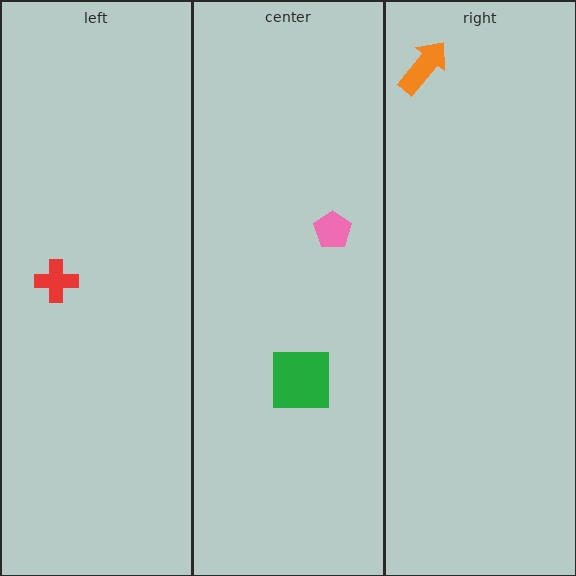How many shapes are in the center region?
2.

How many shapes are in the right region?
1.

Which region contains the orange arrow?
The right region.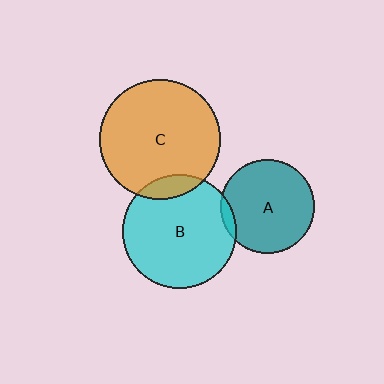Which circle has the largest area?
Circle C (orange).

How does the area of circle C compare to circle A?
Approximately 1.6 times.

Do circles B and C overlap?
Yes.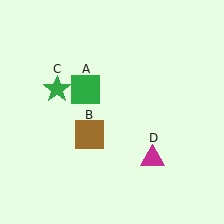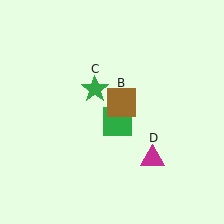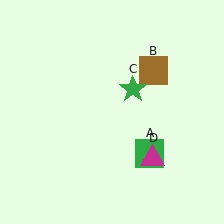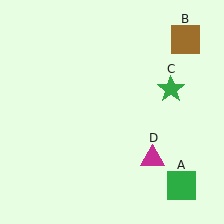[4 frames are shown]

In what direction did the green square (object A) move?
The green square (object A) moved down and to the right.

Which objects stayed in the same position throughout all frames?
Magenta triangle (object D) remained stationary.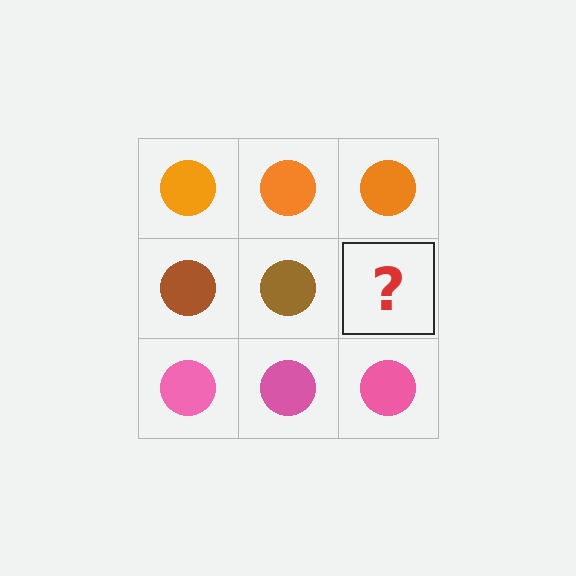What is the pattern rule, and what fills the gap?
The rule is that each row has a consistent color. The gap should be filled with a brown circle.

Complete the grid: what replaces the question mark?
The question mark should be replaced with a brown circle.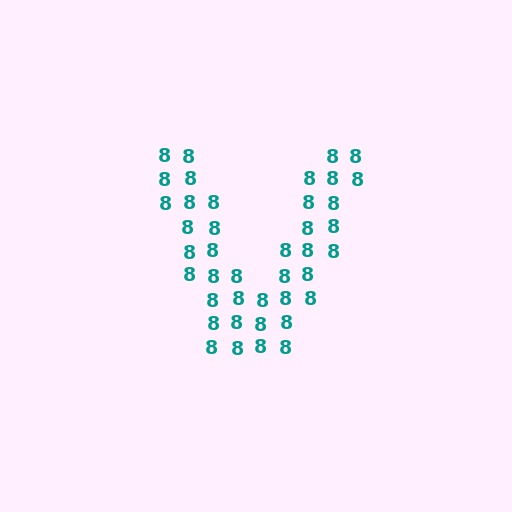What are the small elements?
The small elements are digit 8's.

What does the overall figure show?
The overall figure shows the letter V.